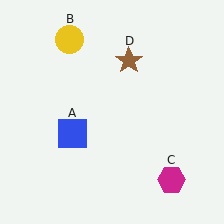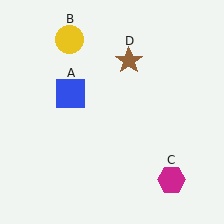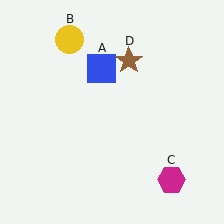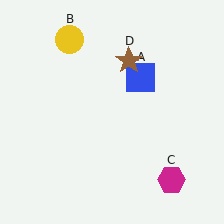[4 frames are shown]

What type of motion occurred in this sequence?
The blue square (object A) rotated clockwise around the center of the scene.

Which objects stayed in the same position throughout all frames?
Yellow circle (object B) and magenta hexagon (object C) and brown star (object D) remained stationary.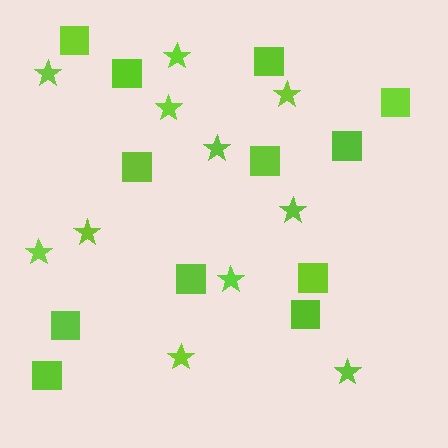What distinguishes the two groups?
There are 2 groups: one group of squares (12) and one group of stars (11).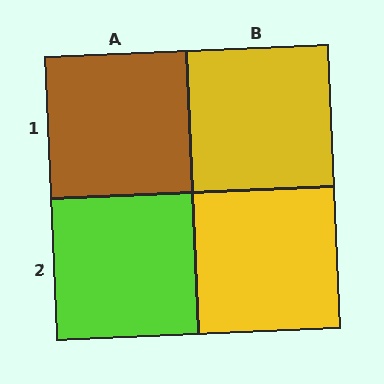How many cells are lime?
1 cell is lime.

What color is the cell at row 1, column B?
Yellow.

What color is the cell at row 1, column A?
Brown.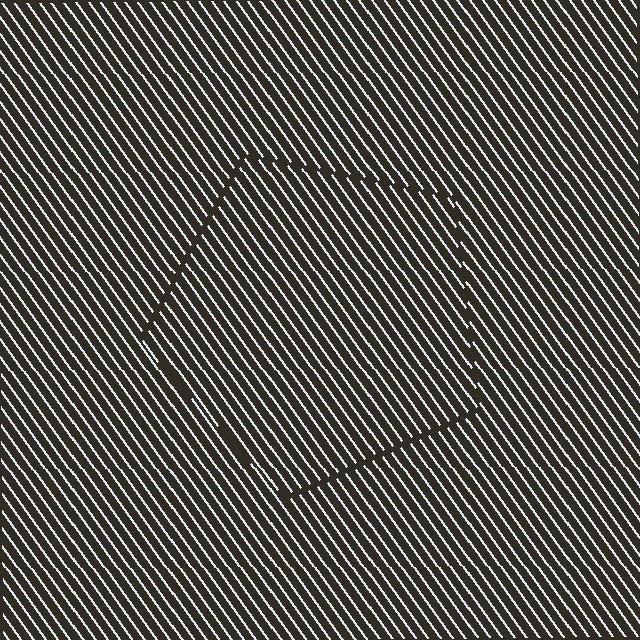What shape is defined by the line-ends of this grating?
An illusory pentagon. The interior of the shape contains the same grating, shifted by half a period — the contour is defined by the phase discontinuity where line-ends from the inner and outer gratings abut.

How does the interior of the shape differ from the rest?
The interior of the shape contains the same grating, shifted by half a period — the contour is defined by the phase discontinuity where line-ends from the inner and outer gratings abut.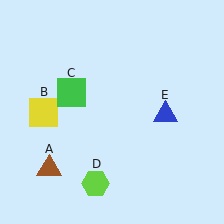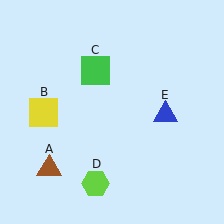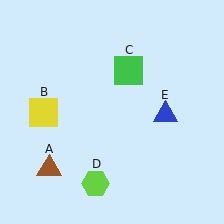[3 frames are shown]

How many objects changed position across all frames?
1 object changed position: green square (object C).